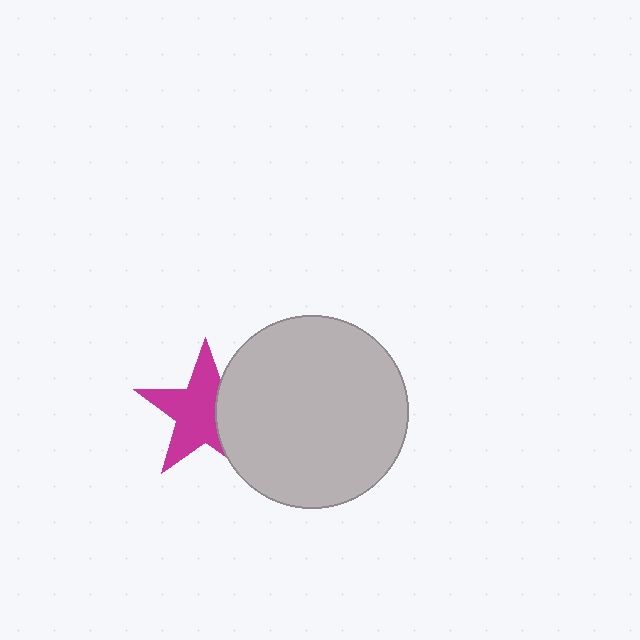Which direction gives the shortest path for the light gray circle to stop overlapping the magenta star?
Moving right gives the shortest separation.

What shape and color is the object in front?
The object in front is a light gray circle.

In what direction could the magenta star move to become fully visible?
The magenta star could move left. That would shift it out from behind the light gray circle entirely.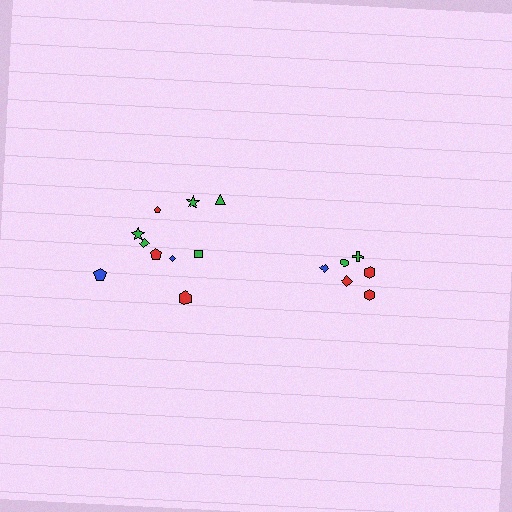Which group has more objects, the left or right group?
The left group.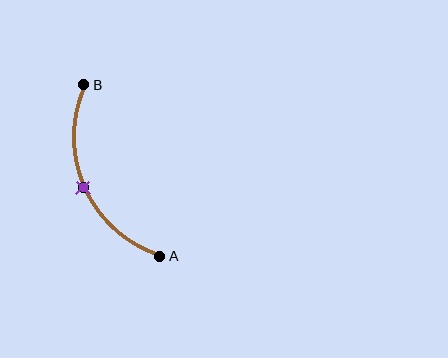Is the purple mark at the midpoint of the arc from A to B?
Yes. The purple mark lies on the arc at equal arc-length from both A and B — it is the arc midpoint.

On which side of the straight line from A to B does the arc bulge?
The arc bulges to the left of the straight line connecting A and B.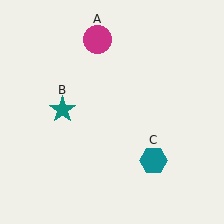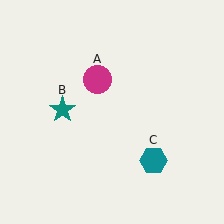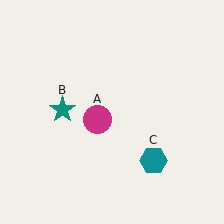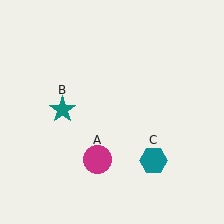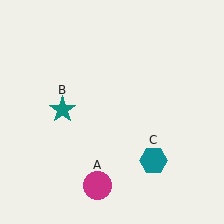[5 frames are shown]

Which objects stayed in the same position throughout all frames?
Teal star (object B) and teal hexagon (object C) remained stationary.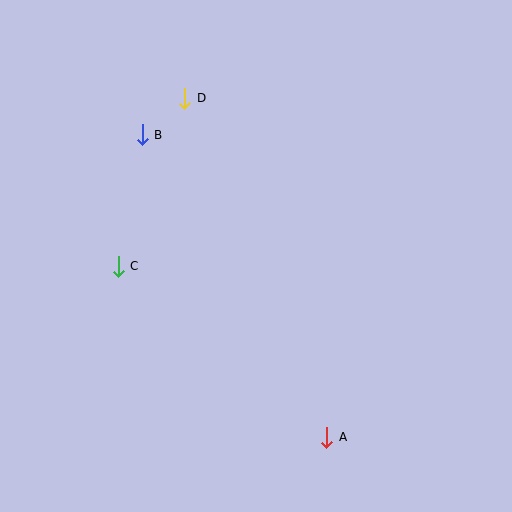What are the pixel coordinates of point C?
Point C is at (118, 266).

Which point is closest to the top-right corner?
Point D is closest to the top-right corner.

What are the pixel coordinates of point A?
Point A is at (327, 437).